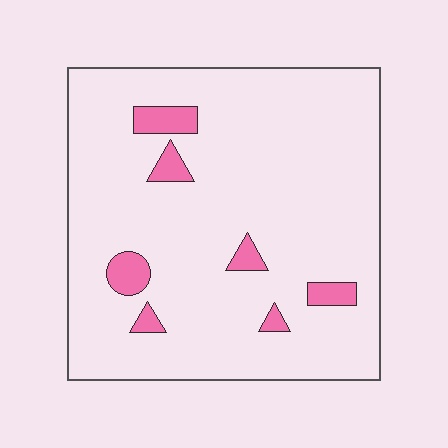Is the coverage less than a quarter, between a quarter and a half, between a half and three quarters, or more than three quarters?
Less than a quarter.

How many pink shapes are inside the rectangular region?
7.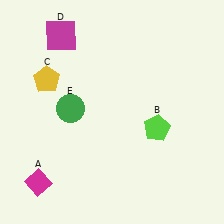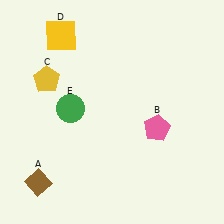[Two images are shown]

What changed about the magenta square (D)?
In Image 1, D is magenta. In Image 2, it changed to yellow.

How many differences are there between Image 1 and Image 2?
There are 3 differences between the two images.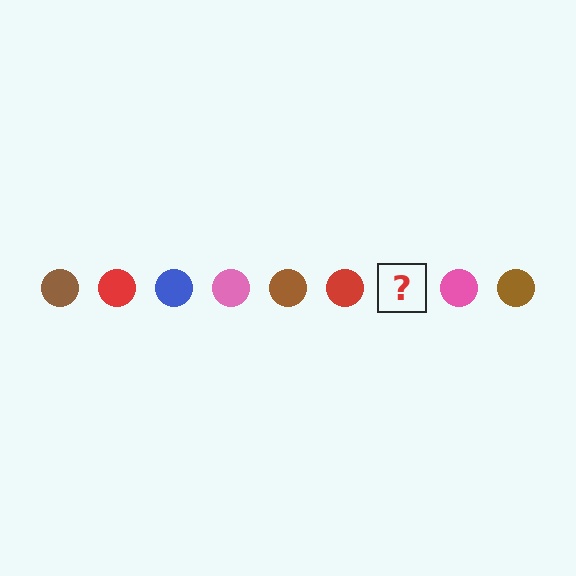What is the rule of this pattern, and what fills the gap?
The rule is that the pattern cycles through brown, red, blue, pink circles. The gap should be filled with a blue circle.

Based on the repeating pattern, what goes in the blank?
The blank should be a blue circle.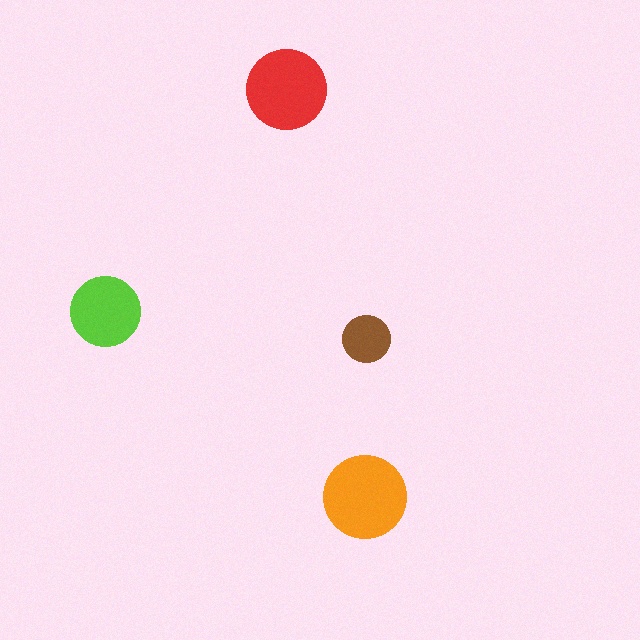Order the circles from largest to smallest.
the orange one, the red one, the lime one, the brown one.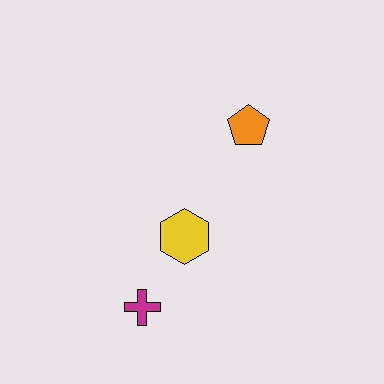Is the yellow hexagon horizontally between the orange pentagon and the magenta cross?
Yes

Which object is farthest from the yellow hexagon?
The orange pentagon is farthest from the yellow hexagon.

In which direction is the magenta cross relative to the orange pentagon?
The magenta cross is below the orange pentagon.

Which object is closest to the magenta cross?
The yellow hexagon is closest to the magenta cross.